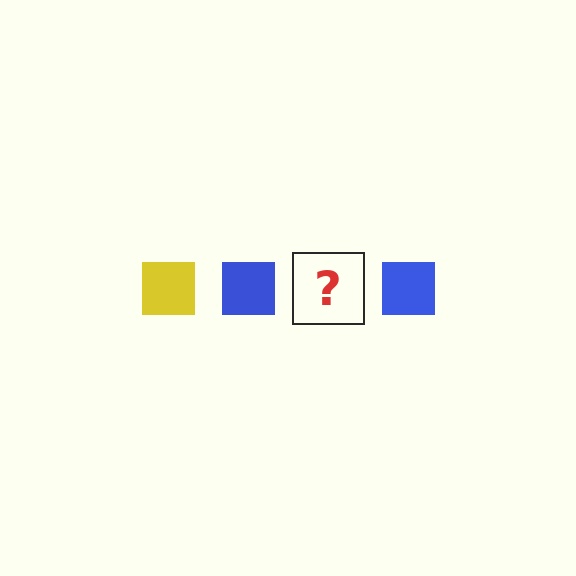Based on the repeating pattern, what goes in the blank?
The blank should be a yellow square.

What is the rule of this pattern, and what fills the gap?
The rule is that the pattern cycles through yellow, blue squares. The gap should be filled with a yellow square.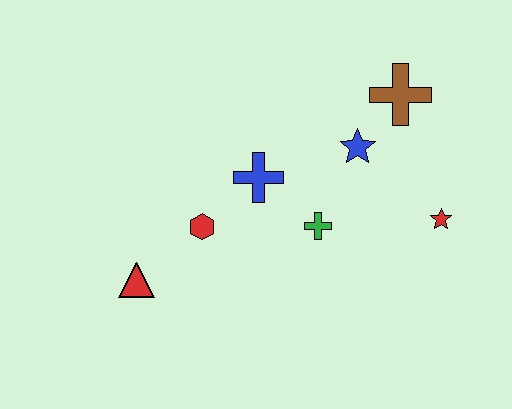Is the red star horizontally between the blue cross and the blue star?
No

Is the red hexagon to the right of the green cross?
No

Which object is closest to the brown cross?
The blue star is closest to the brown cross.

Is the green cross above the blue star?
No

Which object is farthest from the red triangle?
The brown cross is farthest from the red triangle.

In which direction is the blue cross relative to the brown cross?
The blue cross is to the left of the brown cross.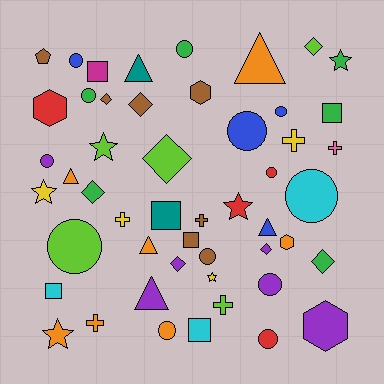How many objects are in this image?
There are 50 objects.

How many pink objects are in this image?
There is 1 pink object.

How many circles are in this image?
There are 13 circles.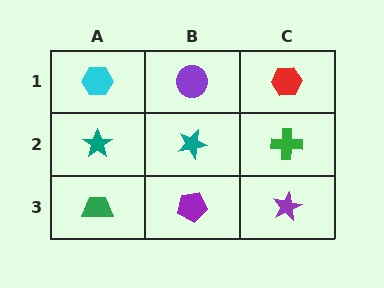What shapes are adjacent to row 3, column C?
A green cross (row 2, column C), a purple pentagon (row 3, column B).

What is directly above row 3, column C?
A green cross.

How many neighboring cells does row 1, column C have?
2.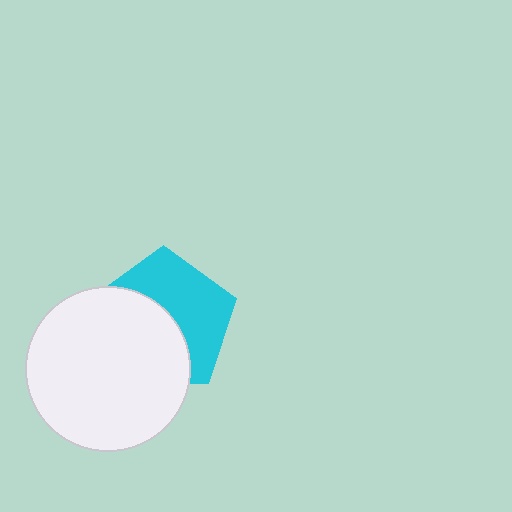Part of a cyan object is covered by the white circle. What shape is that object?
It is a pentagon.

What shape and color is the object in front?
The object in front is a white circle.